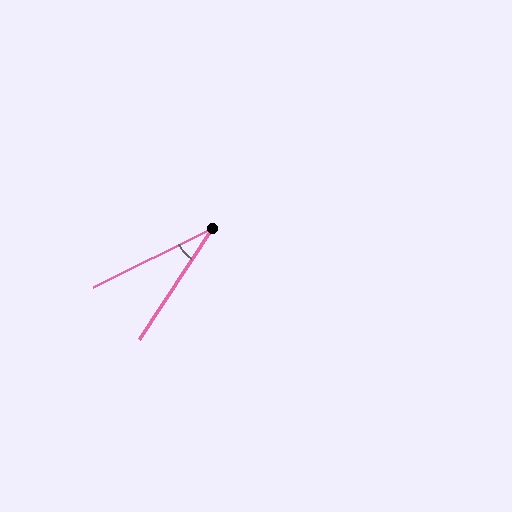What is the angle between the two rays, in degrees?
Approximately 30 degrees.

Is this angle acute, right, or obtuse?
It is acute.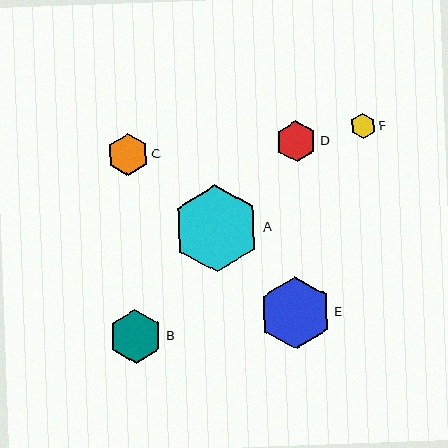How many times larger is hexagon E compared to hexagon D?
Hexagon E is approximately 1.8 times the size of hexagon D.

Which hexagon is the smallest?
Hexagon F is the smallest with a size of approximately 25 pixels.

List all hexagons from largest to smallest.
From largest to smallest: A, E, B, C, D, F.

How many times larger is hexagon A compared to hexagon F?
Hexagon A is approximately 3.4 times the size of hexagon F.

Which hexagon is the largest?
Hexagon A is the largest with a size of approximately 87 pixels.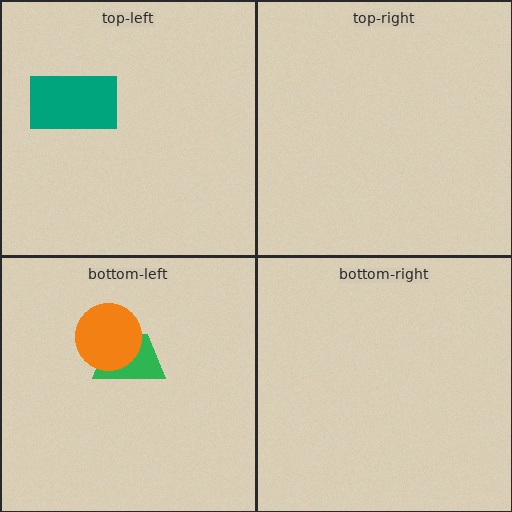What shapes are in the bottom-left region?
The green trapezoid, the orange circle.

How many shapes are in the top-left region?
1.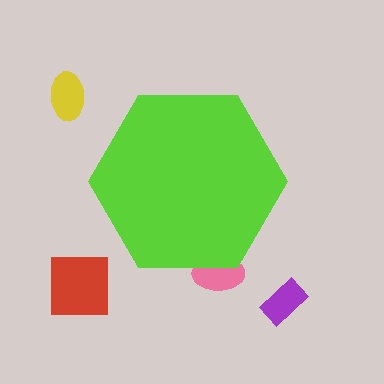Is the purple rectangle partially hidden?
No, the purple rectangle is fully visible.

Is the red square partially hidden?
No, the red square is fully visible.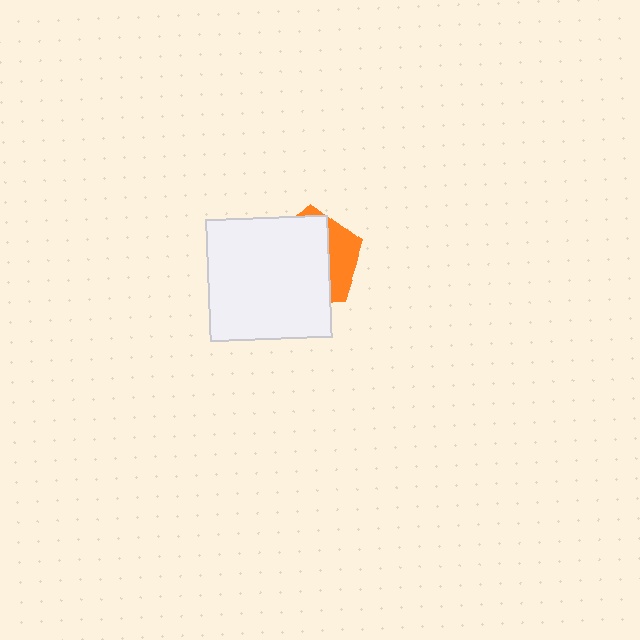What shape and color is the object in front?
The object in front is a white square.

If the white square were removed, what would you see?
You would see the complete orange pentagon.